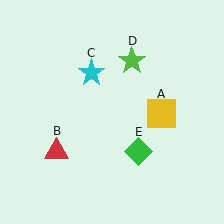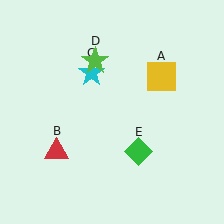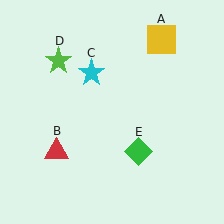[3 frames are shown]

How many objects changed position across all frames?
2 objects changed position: yellow square (object A), lime star (object D).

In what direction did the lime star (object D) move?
The lime star (object D) moved left.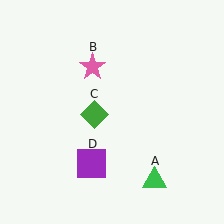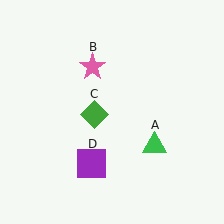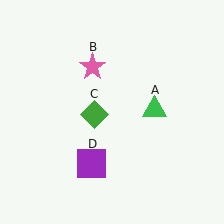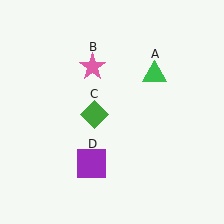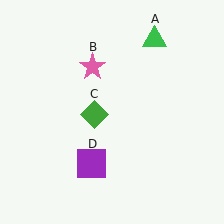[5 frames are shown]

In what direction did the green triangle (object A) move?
The green triangle (object A) moved up.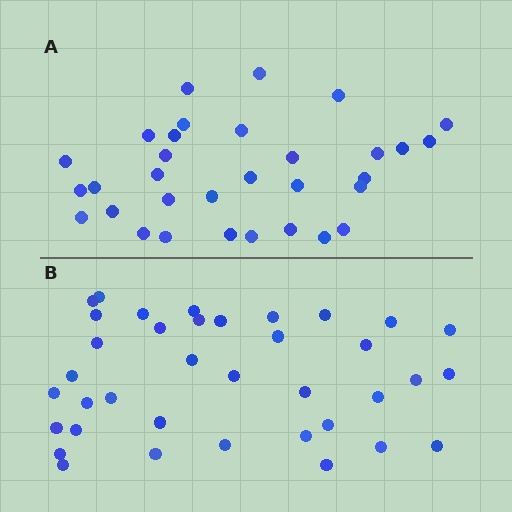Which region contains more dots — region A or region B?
Region B (the bottom region) has more dots.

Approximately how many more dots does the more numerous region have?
Region B has about 5 more dots than region A.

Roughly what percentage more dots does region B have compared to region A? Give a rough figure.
About 15% more.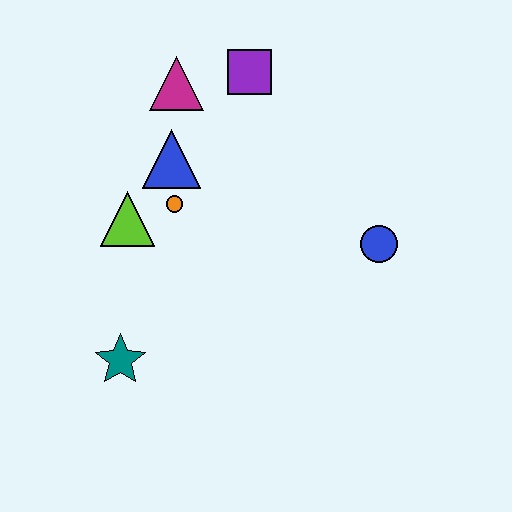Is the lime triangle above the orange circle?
No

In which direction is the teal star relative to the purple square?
The teal star is below the purple square.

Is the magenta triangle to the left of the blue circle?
Yes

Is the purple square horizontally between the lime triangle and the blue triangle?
No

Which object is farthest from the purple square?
The teal star is farthest from the purple square.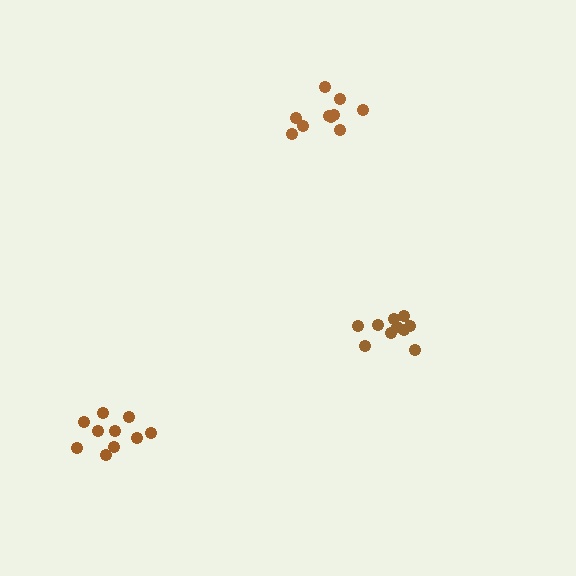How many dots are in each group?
Group 1: 10 dots, Group 2: 10 dots, Group 3: 10 dots (30 total).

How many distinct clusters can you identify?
There are 3 distinct clusters.